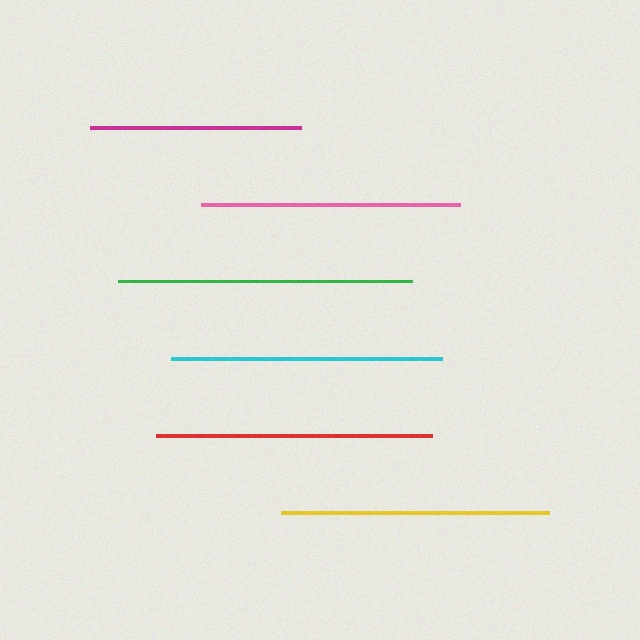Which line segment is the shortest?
The magenta line is the shortest at approximately 211 pixels.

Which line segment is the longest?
The green line is the longest at approximately 294 pixels.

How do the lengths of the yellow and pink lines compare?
The yellow and pink lines are approximately the same length.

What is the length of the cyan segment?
The cyan segment is approximately 271 pixels long.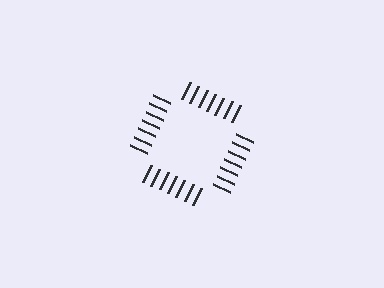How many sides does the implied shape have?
4 sides — the line-ends trace a square.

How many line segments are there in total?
28 — 7 along each of the 4 edges.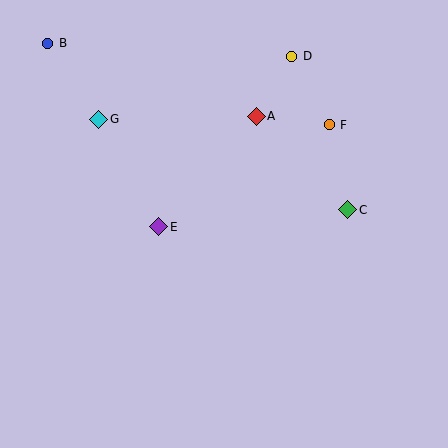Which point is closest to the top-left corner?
Point B is closest to the top-left corner.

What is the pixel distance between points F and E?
The distance between F and E is 198 pixels.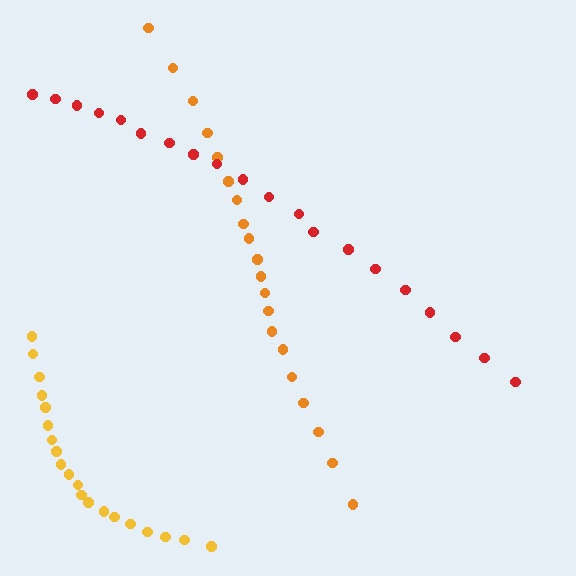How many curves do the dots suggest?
There are 3 distinct paths.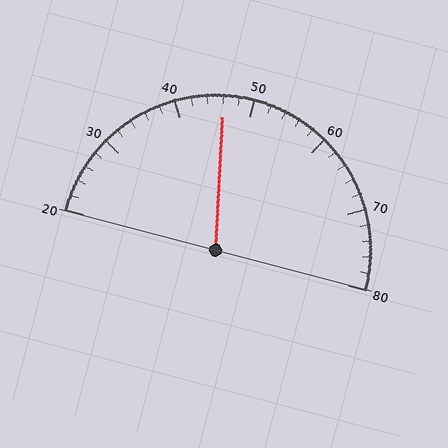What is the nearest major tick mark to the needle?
The nearest major tick mark is 50.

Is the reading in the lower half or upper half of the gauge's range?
The reading is in the lower half of the range (20 to 80).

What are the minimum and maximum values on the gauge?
The gauge ranges from 20 to 80.